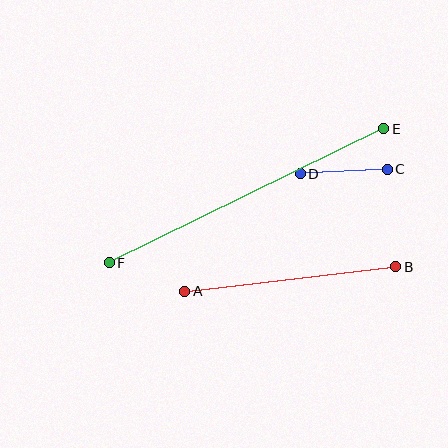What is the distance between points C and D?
The distance is approximately 87 pixels.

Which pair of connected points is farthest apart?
Points E and F are farthest apart.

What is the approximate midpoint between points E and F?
The midpoint is at approximately (246, 196) pixels.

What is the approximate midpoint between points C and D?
The midpoint is at approximately (344, 171) pixels.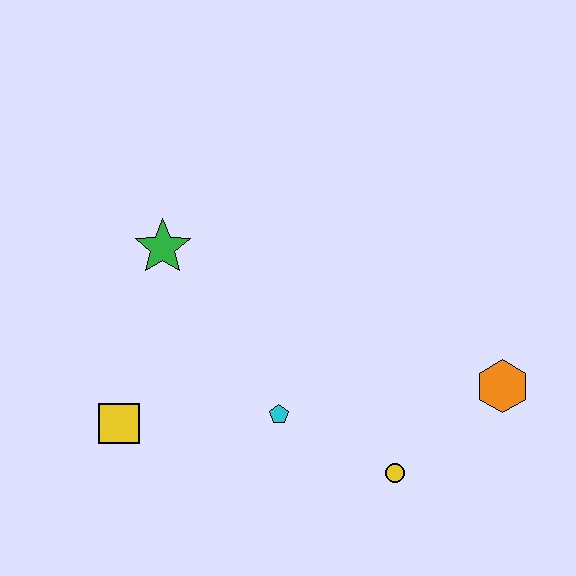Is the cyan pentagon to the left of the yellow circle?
Yes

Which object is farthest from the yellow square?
The orange hexagon is farthest from the yellow square.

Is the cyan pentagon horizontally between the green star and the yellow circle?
Yes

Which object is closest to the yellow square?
The cyan pentagon is closest to the yellow square.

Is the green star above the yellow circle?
Yes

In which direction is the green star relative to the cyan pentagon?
The green star is above the cyan pentagon.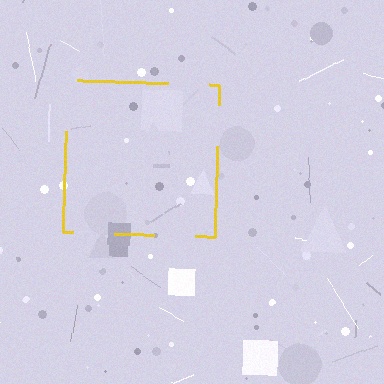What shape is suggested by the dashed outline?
The dashed outline suggests a square.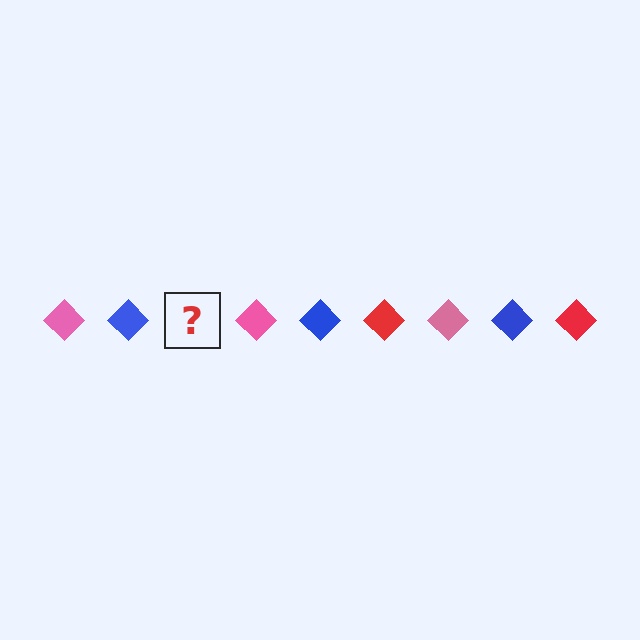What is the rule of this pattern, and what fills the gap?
The rule is that the pattern cycles through pink, blue, red diamonds. The gap should be filled with a red diamond.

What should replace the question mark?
The question mark should be replaced with a red diamond.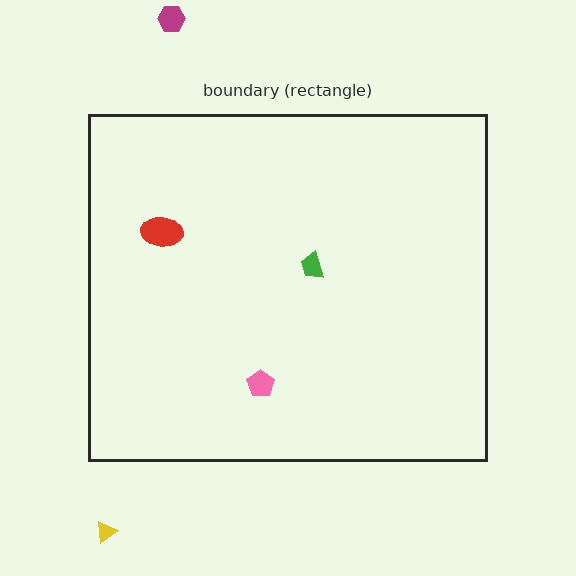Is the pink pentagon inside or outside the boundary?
Inside.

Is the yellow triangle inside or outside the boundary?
Outside.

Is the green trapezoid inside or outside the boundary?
Inside.